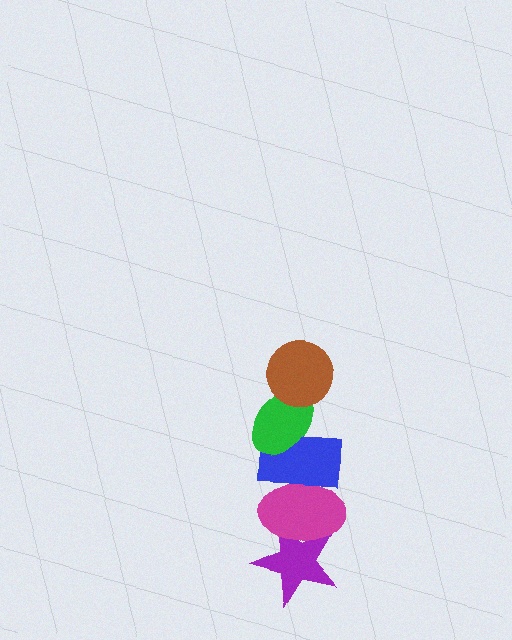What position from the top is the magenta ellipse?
The magenta ellipse is 4th from the top.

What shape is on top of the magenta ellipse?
The blue rectangle is on top of the magenta ellipse.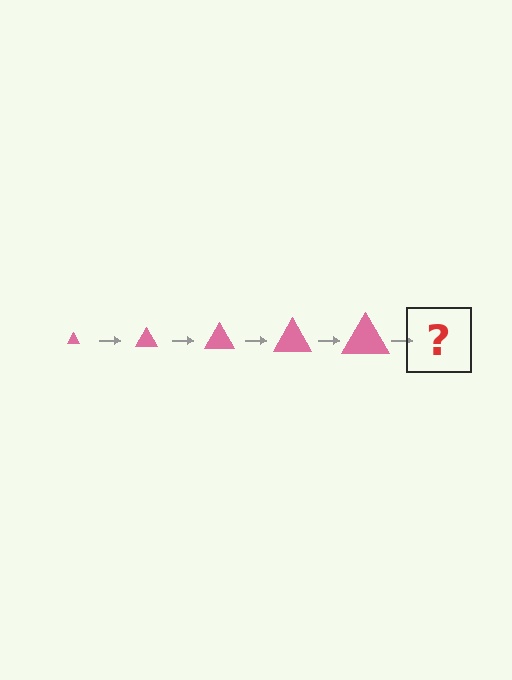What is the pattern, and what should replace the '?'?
The pattern is that the triangle gets progressively larger each step. The '?' should be a pink triangle, larger than the previous one.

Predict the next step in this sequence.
The next step is a pink triangle, larger than the previous one.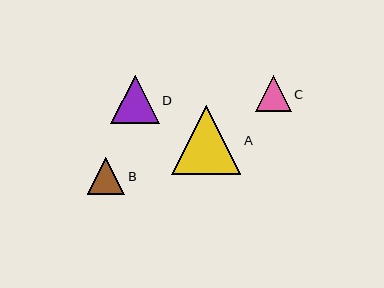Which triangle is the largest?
Triangle A is the largest with a size of approximately 69 pixels.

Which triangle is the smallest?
Triangle C is the smallest with a size of approximately 36 pixels.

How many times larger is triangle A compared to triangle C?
Triangle A is approximately 1.9 times the size of triangle C.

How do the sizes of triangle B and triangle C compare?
Triangle B and triangle C are approximately the same size.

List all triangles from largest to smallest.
From largest to smallest: A, D, B, C.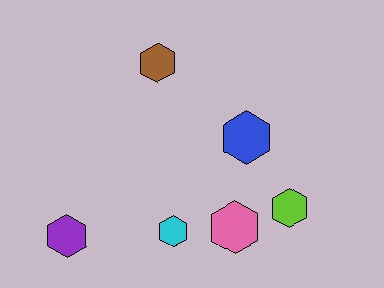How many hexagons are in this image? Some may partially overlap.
There are 6 hexagons.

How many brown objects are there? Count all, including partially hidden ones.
There is 1 brown object.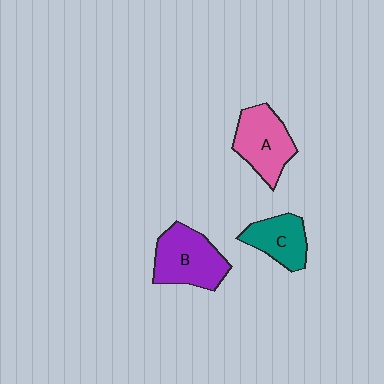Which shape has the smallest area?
Shape C (teal).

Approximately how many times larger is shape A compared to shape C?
Approximately 1.3 times.